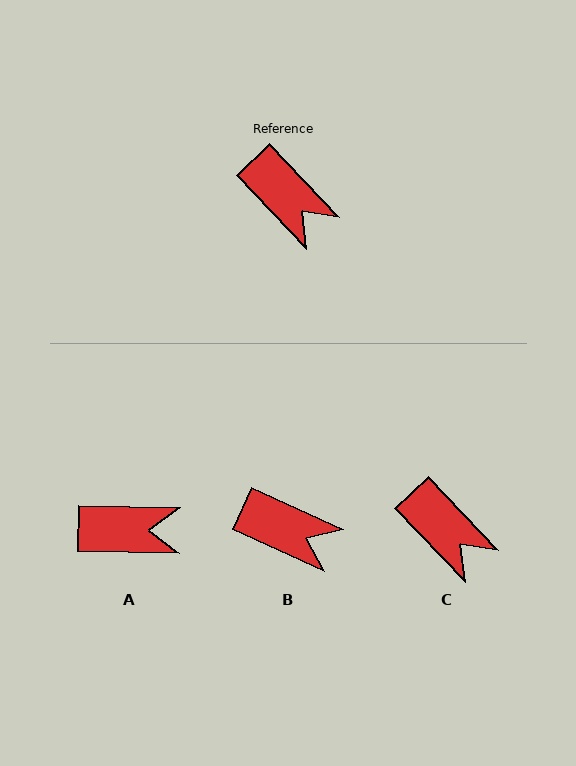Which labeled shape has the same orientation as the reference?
C.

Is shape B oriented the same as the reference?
No, it is off by about 22 degrees.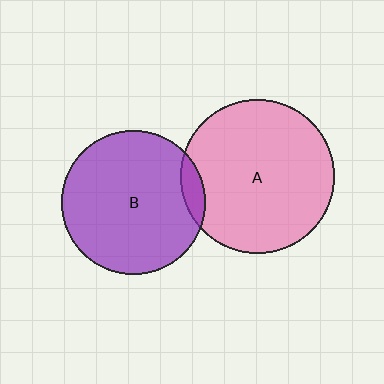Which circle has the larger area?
Circle A (pink).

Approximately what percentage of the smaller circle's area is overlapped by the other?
Approximately 10%.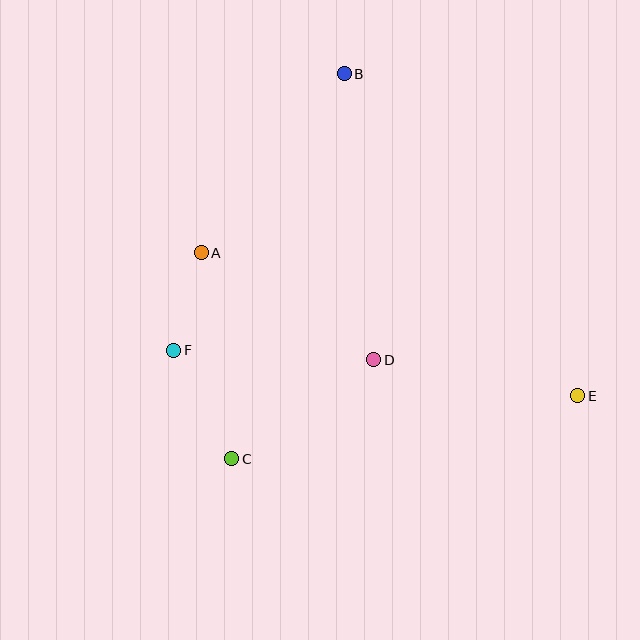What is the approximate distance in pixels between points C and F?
The distance between C and F is approximately 123 pixels.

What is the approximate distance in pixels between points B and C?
The distance between B and C is approximately 401 pixels.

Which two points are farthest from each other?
Points E and F are farthest from each other.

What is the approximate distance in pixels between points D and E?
The distance between D and E is approximately 207 pixels.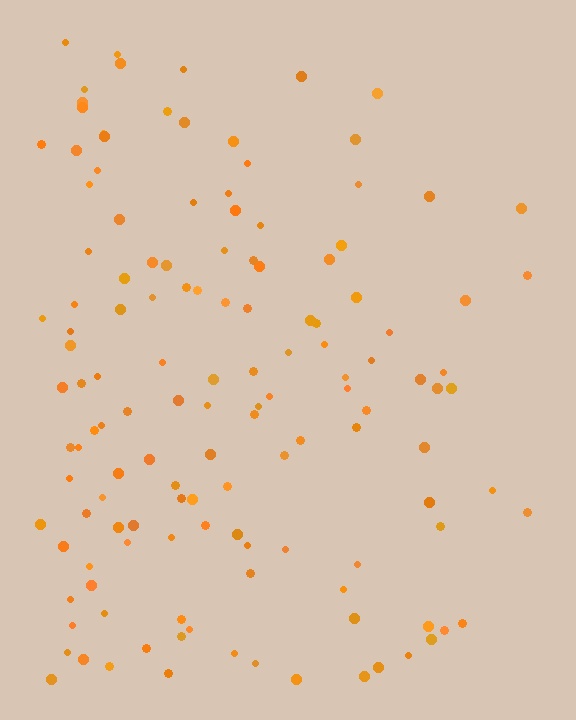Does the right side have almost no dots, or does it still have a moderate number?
Still a moderate number, just noticeably fewer than the left.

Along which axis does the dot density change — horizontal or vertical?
Horizontal.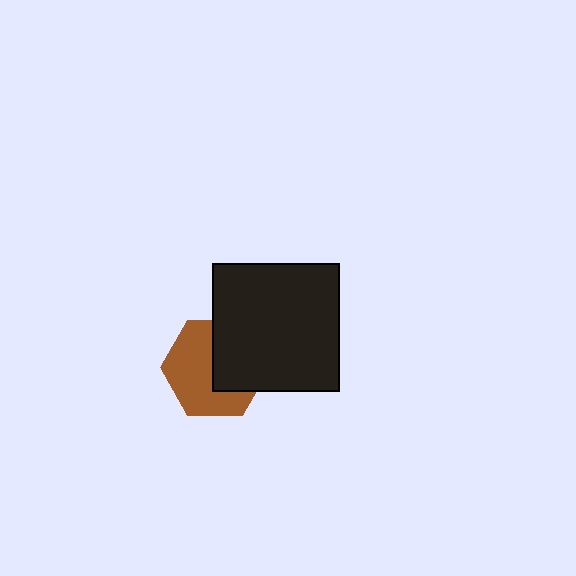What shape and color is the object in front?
The object in front is a black square.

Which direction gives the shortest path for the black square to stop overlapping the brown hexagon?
Moving toward the upper-right gives the shortest separation.